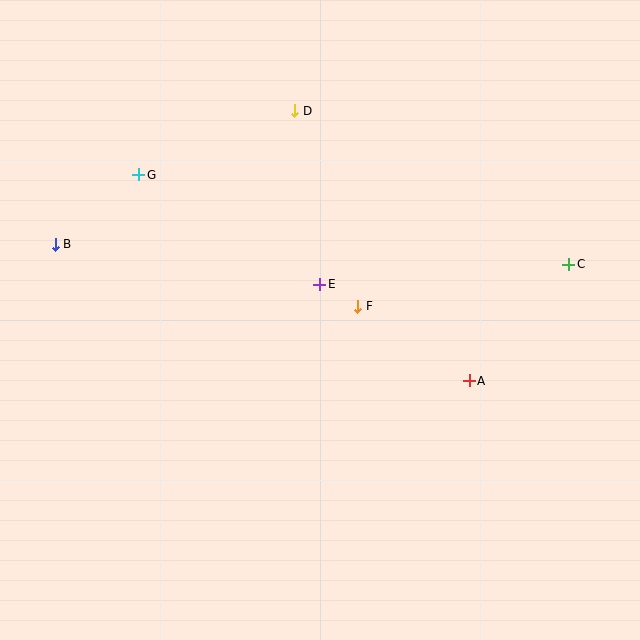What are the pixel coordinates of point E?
Point E is at (320, 284).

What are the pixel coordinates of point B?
Point B is at (55, 244).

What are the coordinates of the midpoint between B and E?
The midpoint between B and E is at (187, 264).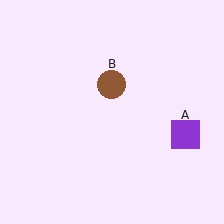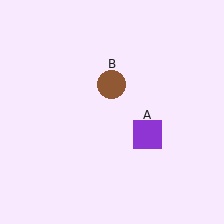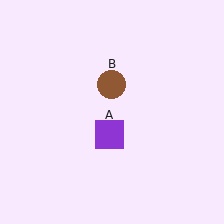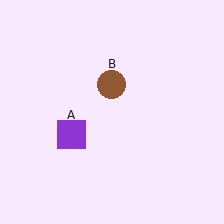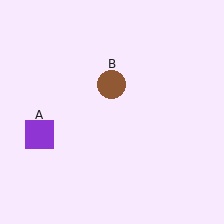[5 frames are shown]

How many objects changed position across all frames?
1 object changed position: purple square (object A).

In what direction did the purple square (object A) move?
The purple square (object A) moved left.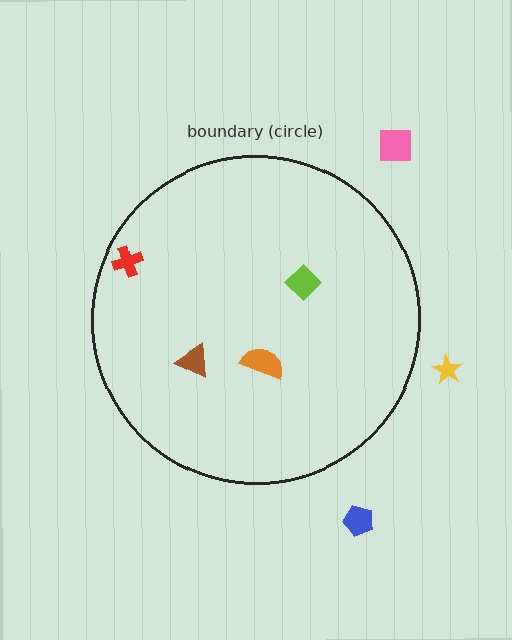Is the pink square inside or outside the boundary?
Outside.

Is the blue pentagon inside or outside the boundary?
Outside.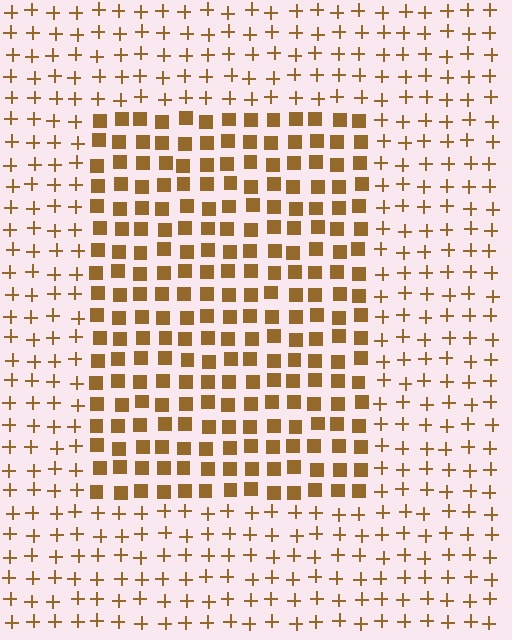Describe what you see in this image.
The image is filled with small brown elements arranged in a uniform grid. A rectangle-shaped region contains squares, while the surrounding area contains plus signs. The boundary is defined purely by the change in element shape.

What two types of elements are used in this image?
The image uses squares inside the rectangle region and plus signs outside it.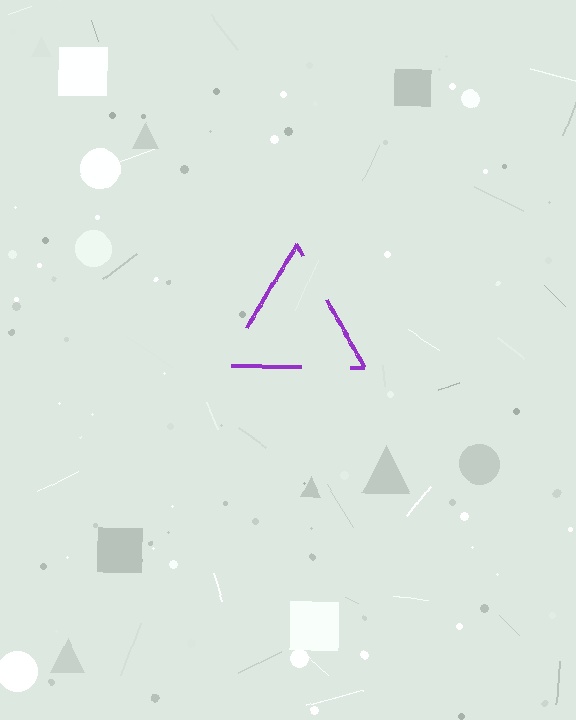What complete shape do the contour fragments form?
The contour fragments form a triangle.